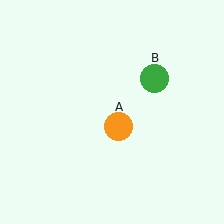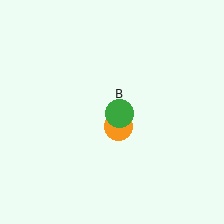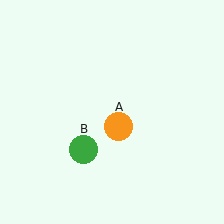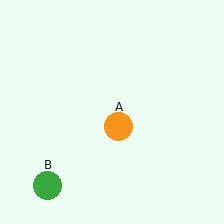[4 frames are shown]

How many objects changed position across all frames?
1 object changed position: green circle (object B).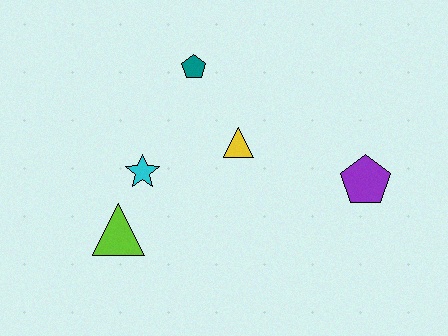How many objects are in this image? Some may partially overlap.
There are 5 objects.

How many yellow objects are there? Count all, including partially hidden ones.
There is 1 yellow object.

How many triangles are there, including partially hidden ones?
There are 2 triangles.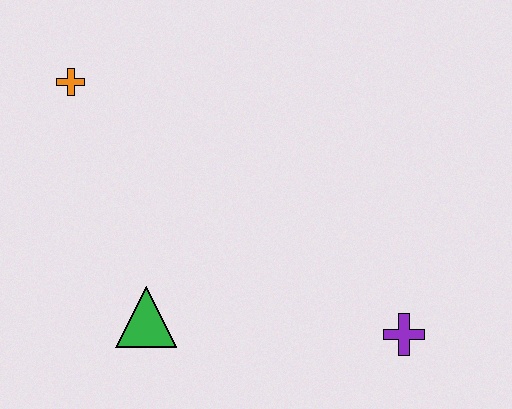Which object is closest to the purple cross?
The green triangle is closest to the purple cross.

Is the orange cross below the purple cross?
No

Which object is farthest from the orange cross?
The purple cross is farthest from the orange cross.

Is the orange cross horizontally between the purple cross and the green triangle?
No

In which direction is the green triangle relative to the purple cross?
The green triangle is to the left of the purple cross.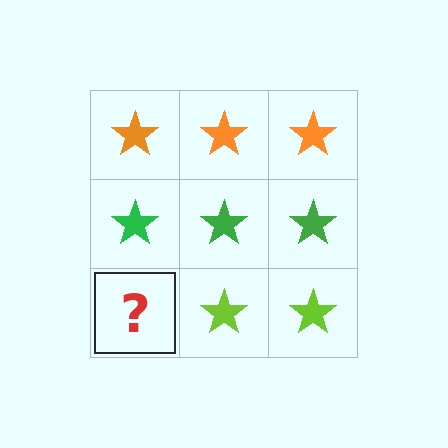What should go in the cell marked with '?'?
The missing cell should contain a lime star.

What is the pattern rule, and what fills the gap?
The rule is that each row has a consistent color. The gap should be filled with a lime star.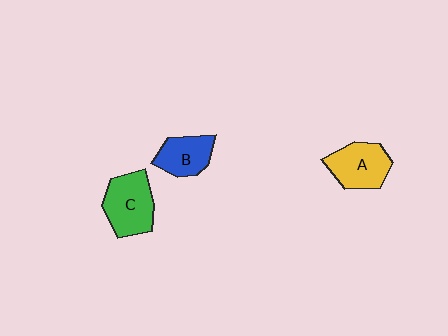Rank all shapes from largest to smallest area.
From largest to smallest: C (green), A (yellow), B (blue).